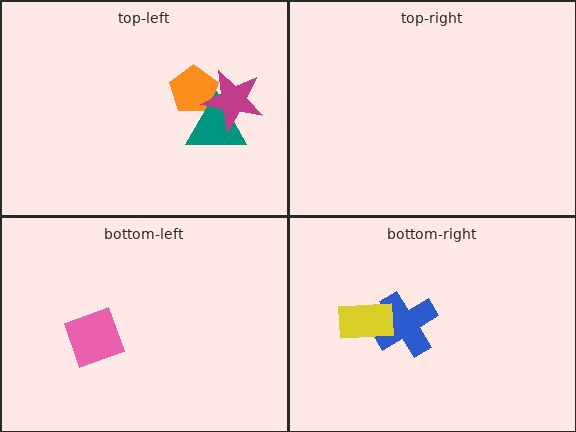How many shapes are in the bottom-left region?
1.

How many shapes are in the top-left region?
3.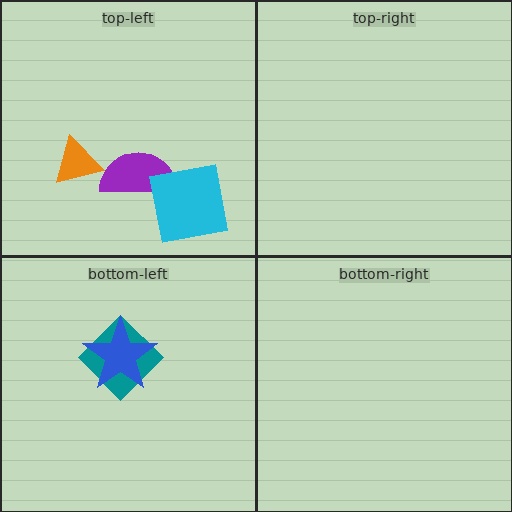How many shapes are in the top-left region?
3.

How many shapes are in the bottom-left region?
2.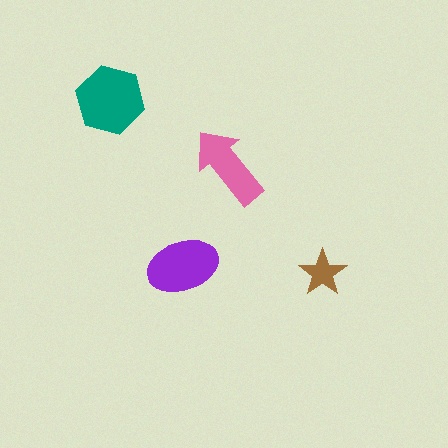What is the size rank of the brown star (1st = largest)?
4th.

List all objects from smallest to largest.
The brown star, the pink arrow, the purple ellipse, the teal hexagon.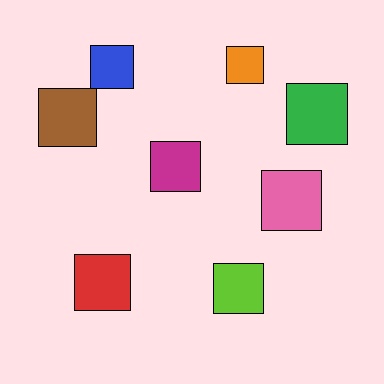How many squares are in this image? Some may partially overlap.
There are 8 squares.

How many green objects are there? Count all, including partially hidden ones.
There is 1 green object.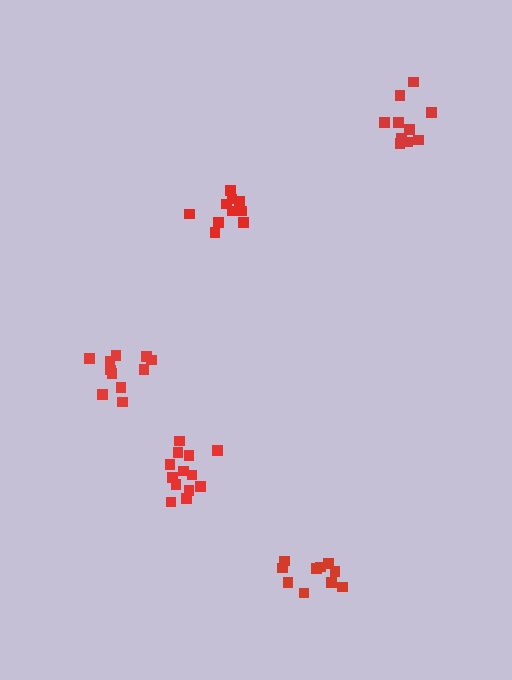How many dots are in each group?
Group 1: 13 dots, Group 2: 10 dots, Group 3: 11 dots, Group 4: 10 dots, Group 5: 10 dots (54 total).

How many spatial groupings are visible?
There are 5 spatial groupings.